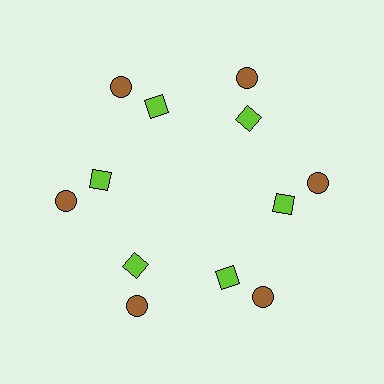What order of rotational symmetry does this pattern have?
This pattern has 6-fold rotational symmetry.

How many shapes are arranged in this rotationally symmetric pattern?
There are 12 shapes, arranged in 6 groups of 2.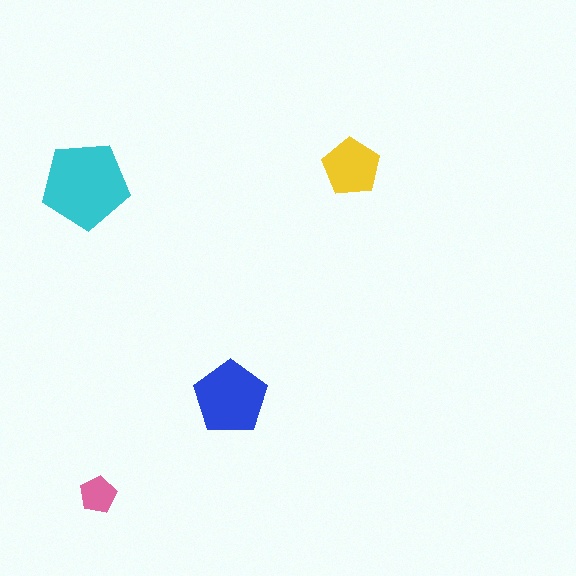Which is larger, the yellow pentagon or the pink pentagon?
The yellow one.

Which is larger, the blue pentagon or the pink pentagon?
The blue one.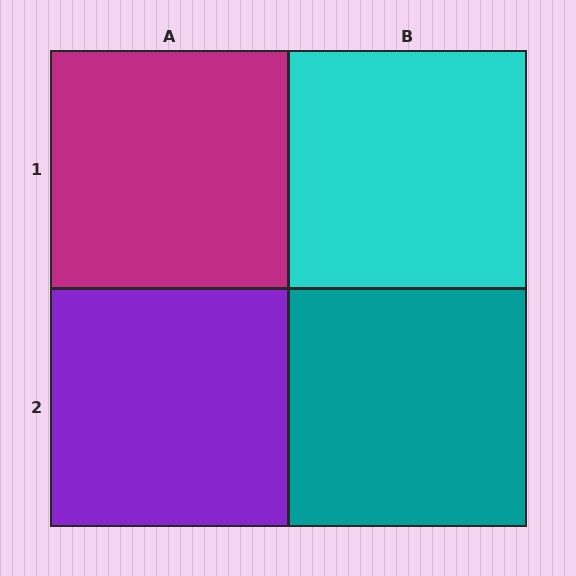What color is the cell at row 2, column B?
Teal.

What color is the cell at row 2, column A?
Purple.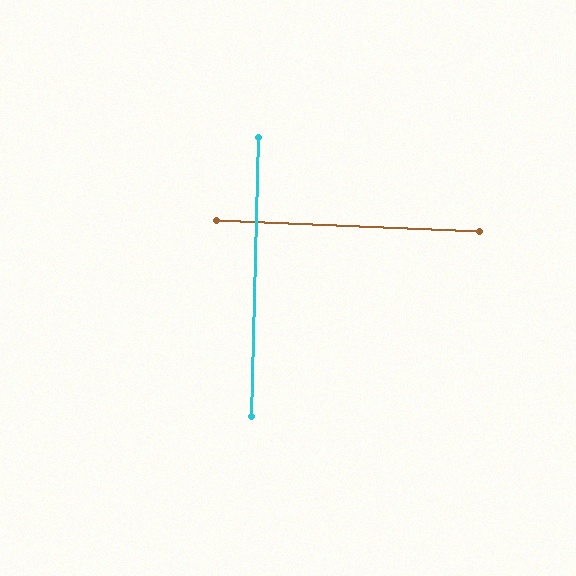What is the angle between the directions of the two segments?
Approximately 89 degrees.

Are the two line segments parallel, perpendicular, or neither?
Perpendicular — they meet at approximately 89°.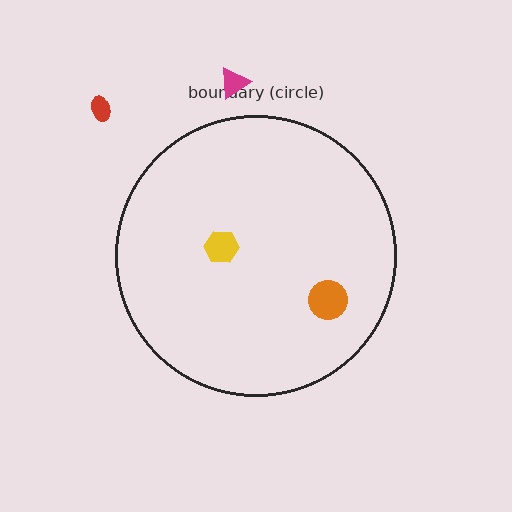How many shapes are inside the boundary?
2 inside, 2 outside.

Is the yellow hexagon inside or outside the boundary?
Inside.